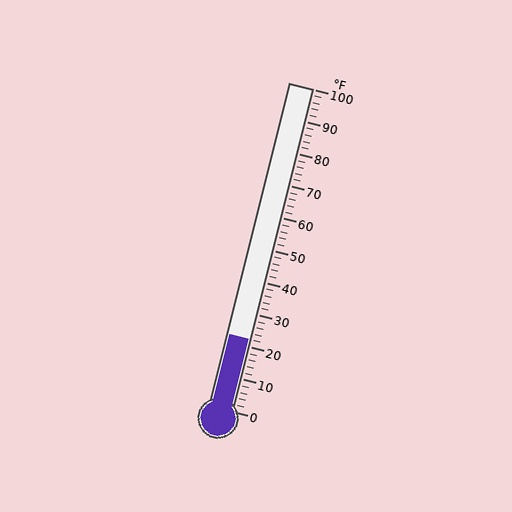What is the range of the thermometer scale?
The thermometer scale ranges from 0°F to 100°F.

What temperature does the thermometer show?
The thermometer shows approximately 22°F.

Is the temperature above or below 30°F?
The temperature is below 30°F.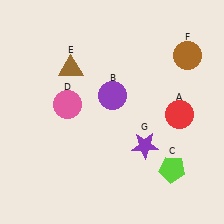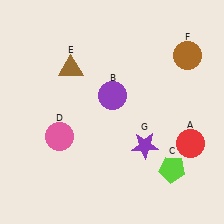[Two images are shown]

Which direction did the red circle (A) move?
The red circle (A) moved down.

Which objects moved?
The objects that moved are: the red circle (A), the pink circle (D).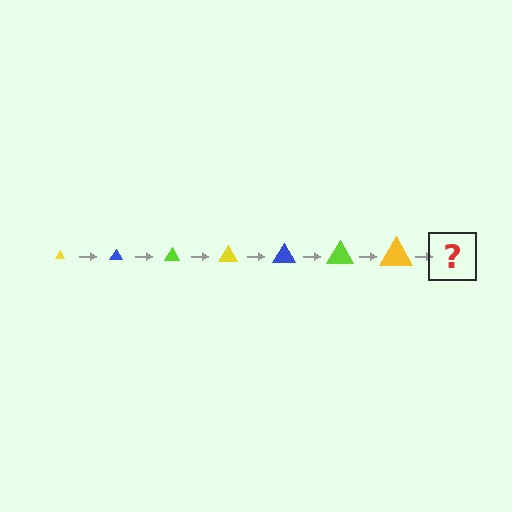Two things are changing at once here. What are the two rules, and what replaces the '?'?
The two rules are that the triangle grows larger each step and the color cycles through yellow, blue, and lime. The '?' should be a blue triangle, larger than the previous one.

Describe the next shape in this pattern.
It should be a blue triangle, larger than the previous one.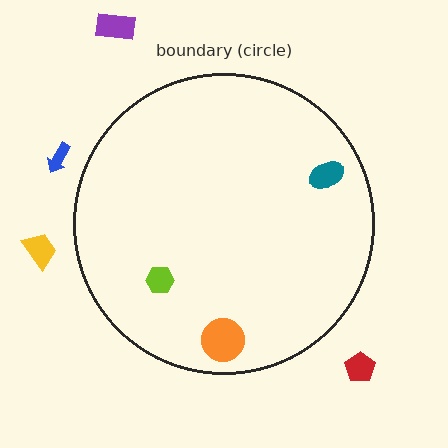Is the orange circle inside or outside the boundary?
Inside.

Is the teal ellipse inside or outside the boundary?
Inside.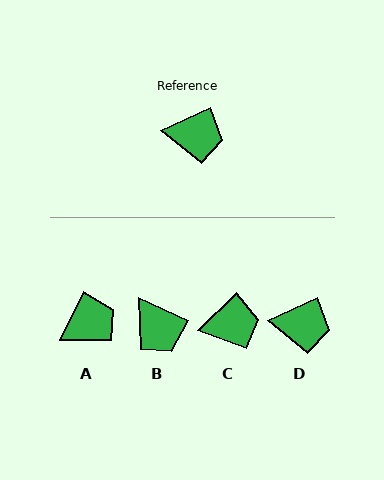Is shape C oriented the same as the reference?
No, it is off by about 20 degrees.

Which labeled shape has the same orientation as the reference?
D.